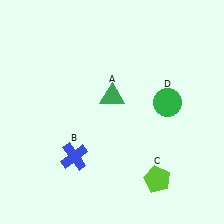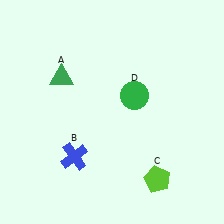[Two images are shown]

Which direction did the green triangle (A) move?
The green triangle (A) moved left.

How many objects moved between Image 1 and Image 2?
2 objects moved between the two images.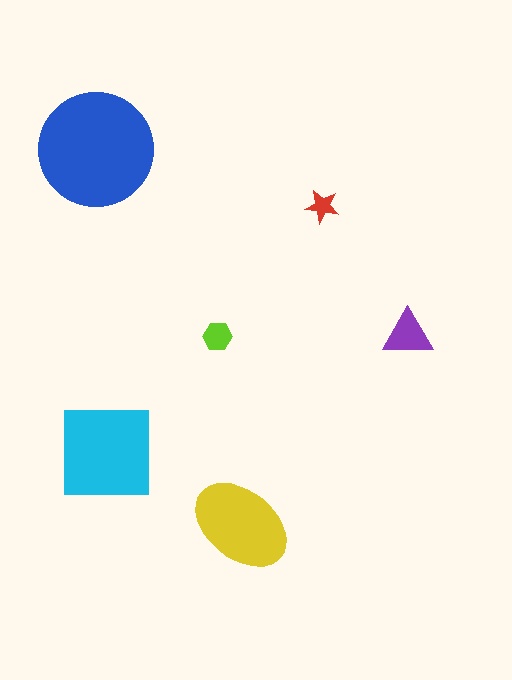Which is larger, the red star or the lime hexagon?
The lime hexagon.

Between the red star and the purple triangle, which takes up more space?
The purple triangle.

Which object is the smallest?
The red star.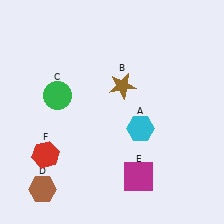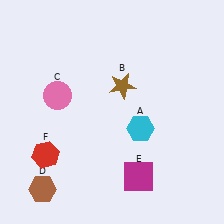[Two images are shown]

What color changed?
The circle (C) changed from green in Image 1 to pink in Image 2.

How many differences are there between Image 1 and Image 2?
There is 1 difference between the two images.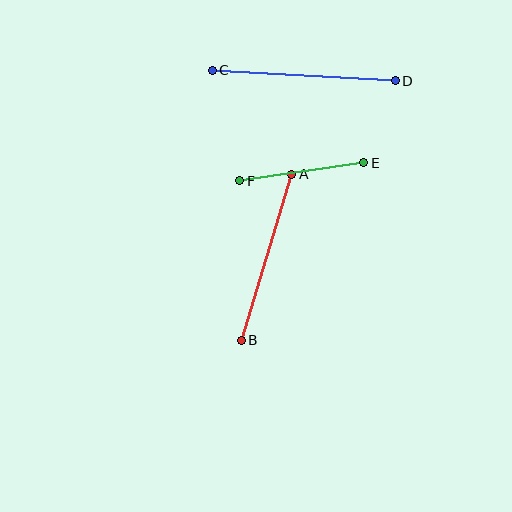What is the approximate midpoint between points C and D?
The midpoint is at approximately (304, 76) pixels.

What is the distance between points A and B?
The distance is approximately 173 pixels.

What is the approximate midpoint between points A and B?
The midpoint is at approximately (267, 257) pixels.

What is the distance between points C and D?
The distance is approximately 183 pixels.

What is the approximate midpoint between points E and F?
The midpoint is at approximately (302, 172) pixels.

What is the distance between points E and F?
The distance is approximately 125 pixels.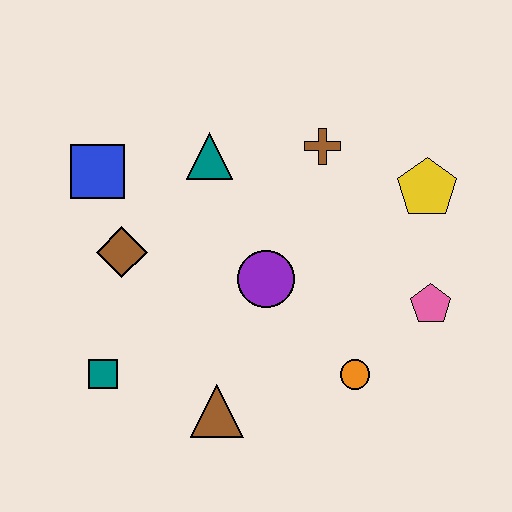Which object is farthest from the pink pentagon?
The blue square is farthest from the pink pentagon.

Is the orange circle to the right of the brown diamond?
Yes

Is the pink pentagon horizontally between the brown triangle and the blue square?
No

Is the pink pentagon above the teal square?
Yes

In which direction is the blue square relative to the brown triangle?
The blue square is above the brown triangle.